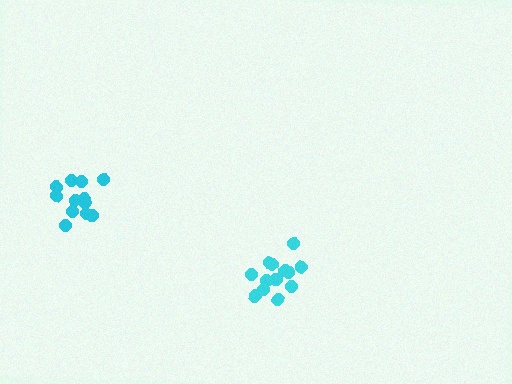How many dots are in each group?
Group 1: 13 dots, Group 2: 12 dots (25 total).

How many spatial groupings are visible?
There are 2 spatial groupings.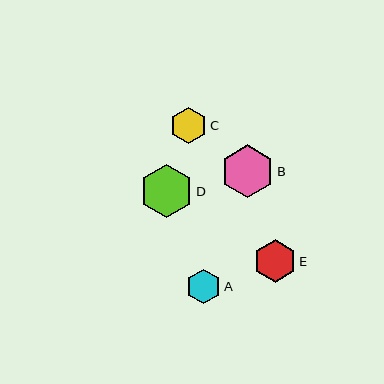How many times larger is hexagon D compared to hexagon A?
Hexagon D is approximately 1.5 times the size of hexagon A.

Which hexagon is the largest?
Hexagon D is the largest with a size of approximately 53 pixels.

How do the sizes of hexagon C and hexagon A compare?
Hexagon C and hexagon A are approximately the same size.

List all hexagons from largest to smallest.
From largest to smallest: D, B, E, C, A.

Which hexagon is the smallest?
Hexagon A is the smallest with a size of approximately 35 pixels.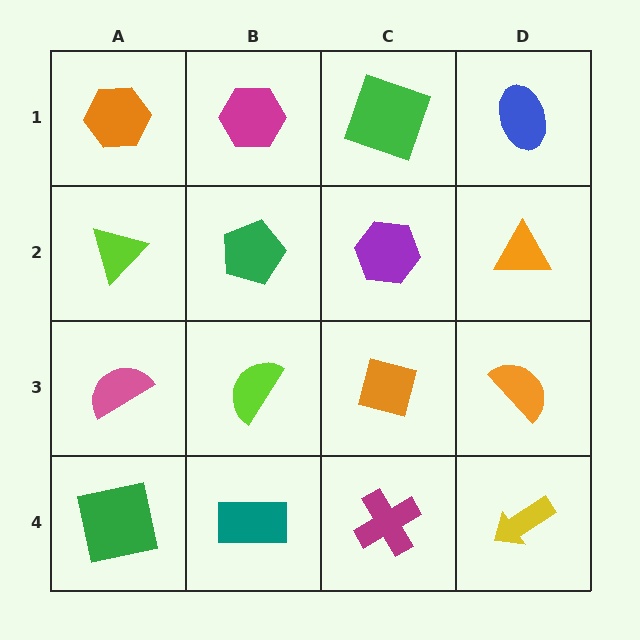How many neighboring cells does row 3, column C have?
4.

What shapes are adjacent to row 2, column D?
A blue ellipse (row 1, column D), an orange semicircle (row 3, column D), a purple hexagon (row 2, column C).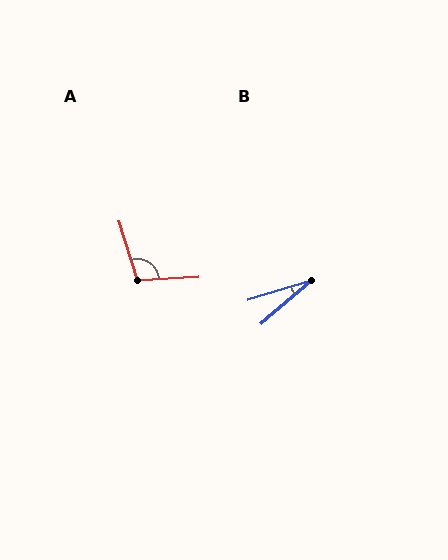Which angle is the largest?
A, at approximately 104 degrees.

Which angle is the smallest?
B, at approximately 23 degrees.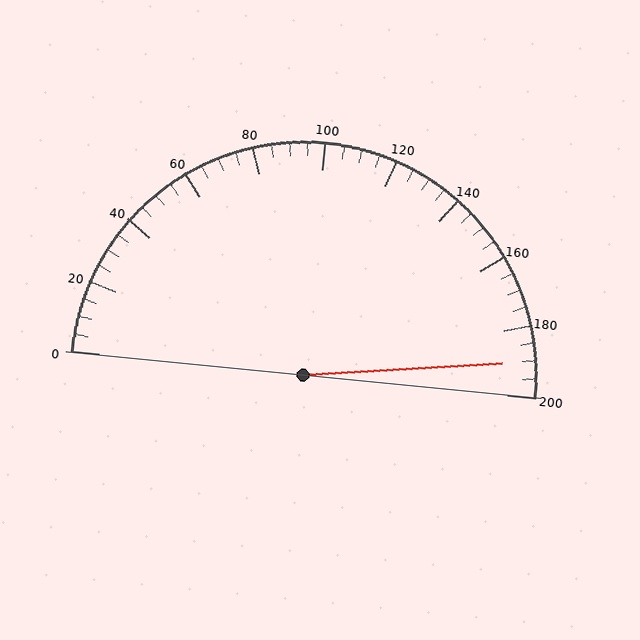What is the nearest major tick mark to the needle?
The nearest major tick mark is 200.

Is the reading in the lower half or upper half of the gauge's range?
The reading is in the upper half of the range (0 to 200).